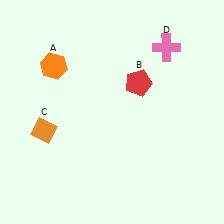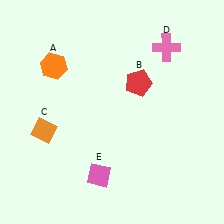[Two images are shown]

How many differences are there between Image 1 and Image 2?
There is 1 difference between the two images.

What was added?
A pink diamond (E) was added in Image 2.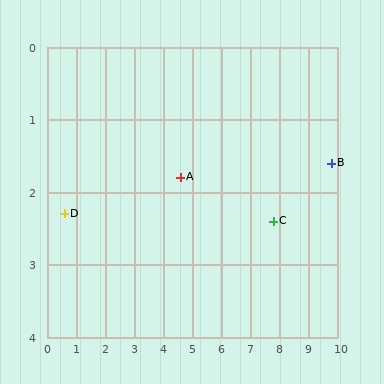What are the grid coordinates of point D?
Point D is at approximately (0.6, 2.3).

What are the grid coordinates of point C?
Point C is at approximately (7.8, 2.4).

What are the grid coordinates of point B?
Point B is at approximately (9.8, 1.6).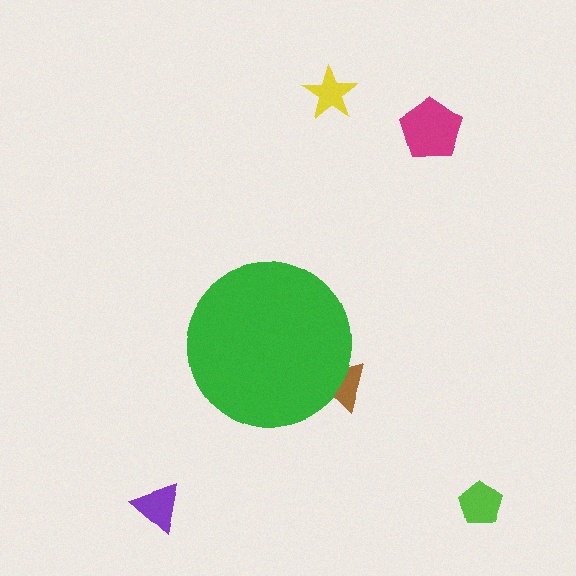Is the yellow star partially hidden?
No, the yellow star is fully visible.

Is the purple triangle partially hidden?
No, the purple triangle is fully visible.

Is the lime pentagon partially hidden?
No, the lime pentagon is fully visible.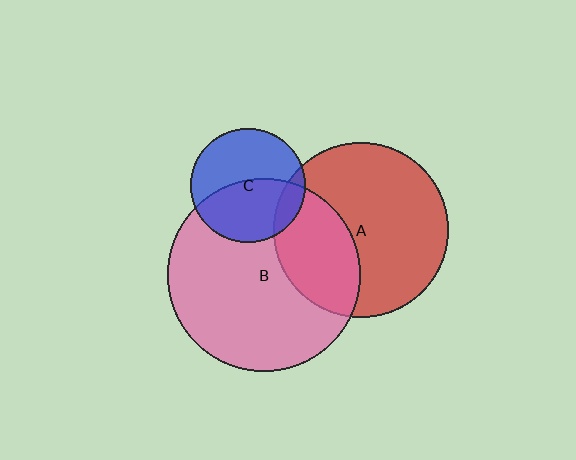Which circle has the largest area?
Circle B (pink).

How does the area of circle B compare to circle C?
Approximately 2.9 times.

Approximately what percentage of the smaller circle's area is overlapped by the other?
Approximately 10%.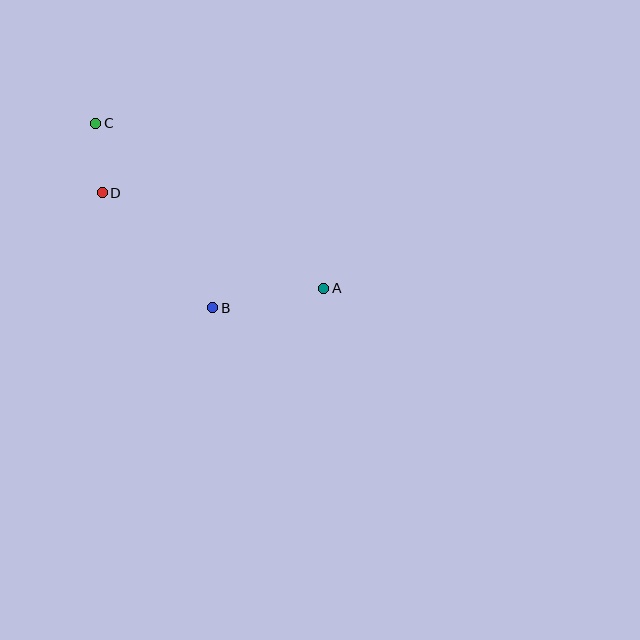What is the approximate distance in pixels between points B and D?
The distance between B and D is approximately 160 pixels.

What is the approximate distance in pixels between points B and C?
The distance between B and C is approximately 218 pixels.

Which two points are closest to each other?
Points C and D are closest to each other.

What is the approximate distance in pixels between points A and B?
The distance between A and B is approximately 112 pixels.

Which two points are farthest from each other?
Points A and C are farthest from each other.